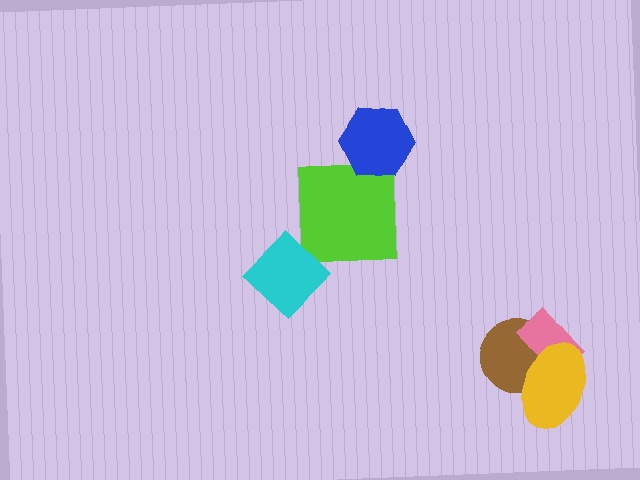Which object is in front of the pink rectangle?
The yellow ellipse is in front of the pink rectangle.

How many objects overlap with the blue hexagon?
1 object overlaps with the blue hexagon.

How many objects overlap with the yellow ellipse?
2 objects overlap with the yellow ellipse.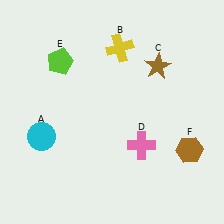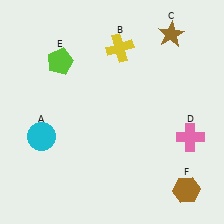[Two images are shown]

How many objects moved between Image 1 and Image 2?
3 objects moved between the two images.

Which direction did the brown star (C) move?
The brown star (C) moved up.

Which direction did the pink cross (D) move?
The pink cross (D) moved right.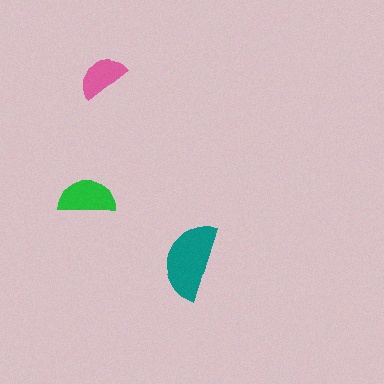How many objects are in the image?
There are 3 objects in the image.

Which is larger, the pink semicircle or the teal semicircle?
The teal one.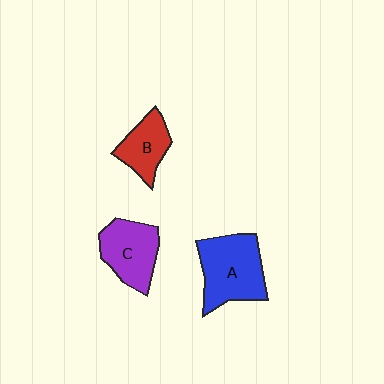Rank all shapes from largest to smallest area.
From largest to smallest: A (blue), C (purple), B (red).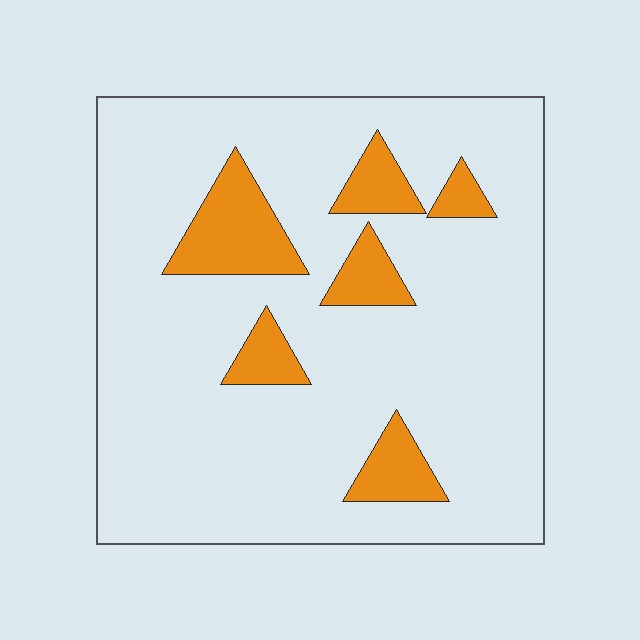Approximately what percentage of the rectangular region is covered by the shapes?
Approximately 15%.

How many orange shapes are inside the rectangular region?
6.